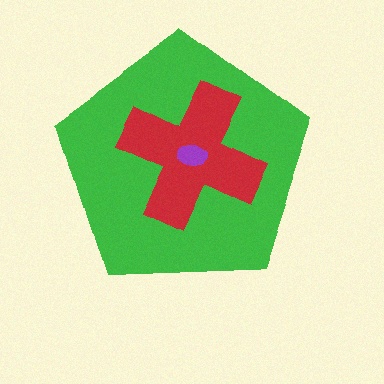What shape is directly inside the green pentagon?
The red cross.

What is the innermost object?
The purple ellipse.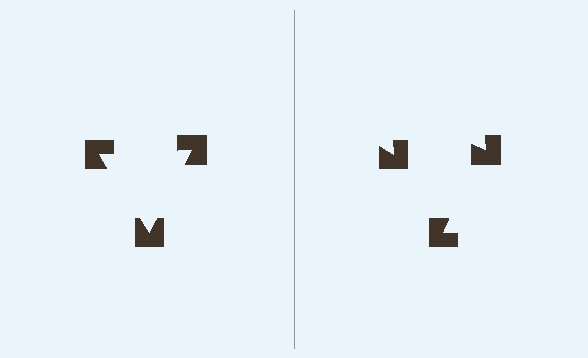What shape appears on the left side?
An illusory triangle.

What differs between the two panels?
The notched squares are positioned identically on both sides; only the wedge orientations differ. On the left they align to a triangle; on the right they are misaligned.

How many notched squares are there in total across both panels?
6 — 3 on each side.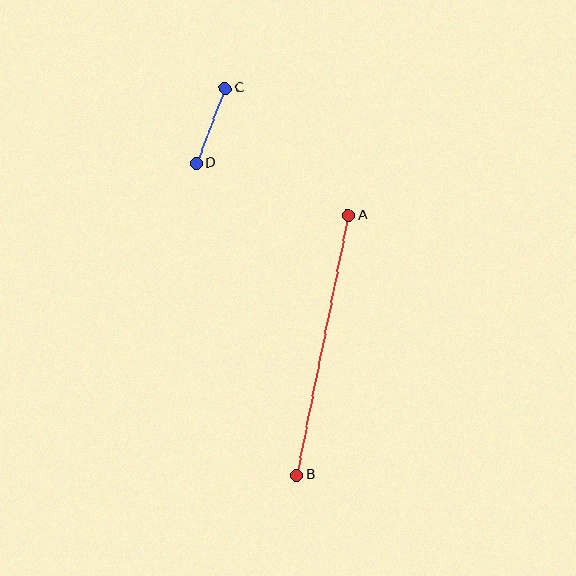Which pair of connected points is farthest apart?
Points A and B are farthest apart.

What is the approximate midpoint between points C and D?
The midpoint is at approximately (211, 126) pixels.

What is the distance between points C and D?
The distance is approximately 80 pixels.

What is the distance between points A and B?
The distance is approximately 265 pixels.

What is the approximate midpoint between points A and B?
The midpoint is at approximately (323, 345) pixels.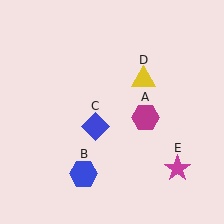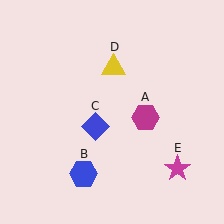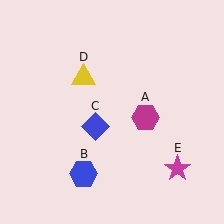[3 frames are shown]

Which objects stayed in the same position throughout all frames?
Magenta hexagon (object A) and blue hexagon (object B) and blue diamond (object C) and magenta star (object E) remained stationary.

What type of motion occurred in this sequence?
The yellow triangle (object D) rotated counterclockwise around the center of the scene.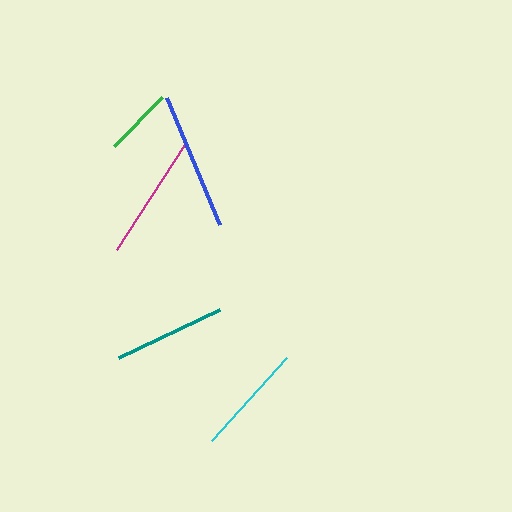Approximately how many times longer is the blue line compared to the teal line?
The blue line is approximately 1.2 times the length of the teal line.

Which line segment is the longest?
The blue line is the longest at approximately 138 pixels.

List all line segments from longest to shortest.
From longest to shortest: blue, magenta, cyan, teal, green.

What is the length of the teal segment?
The teal segment is approximately 112 pixels long.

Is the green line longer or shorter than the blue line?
The blue line is longer than the green line.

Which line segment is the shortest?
The green line is the shortest at approximately 68 pixels.